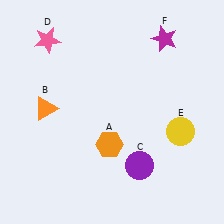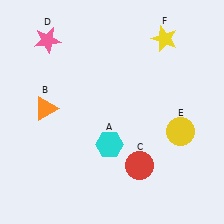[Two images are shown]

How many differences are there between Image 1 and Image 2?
There are 3 differences between the two images.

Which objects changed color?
A changed from orange to cyan. C changed from purple to red. F changed from magenta to yellow.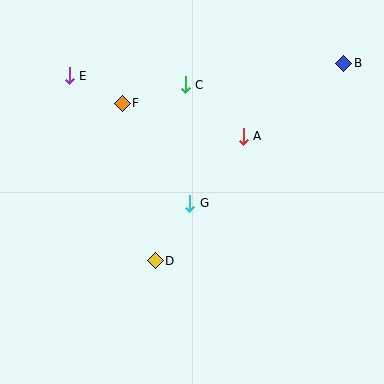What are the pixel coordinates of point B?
Point B is at (344, 63).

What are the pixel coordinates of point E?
Point E is at (69, 76).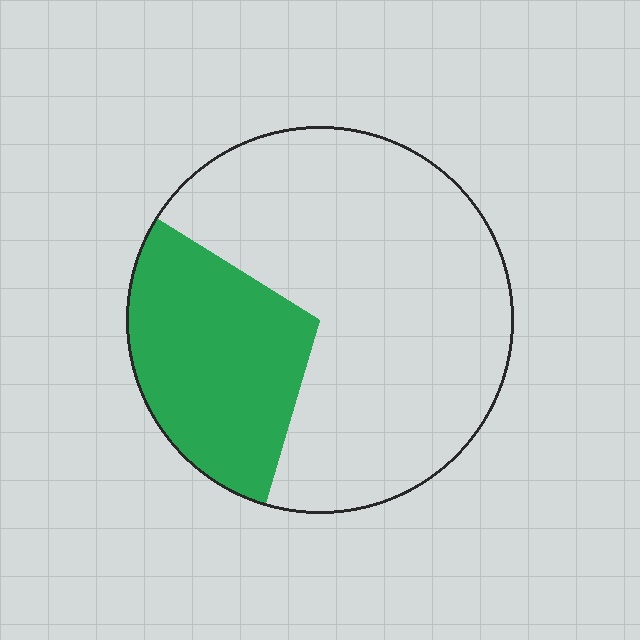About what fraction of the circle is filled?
About one third (1/3).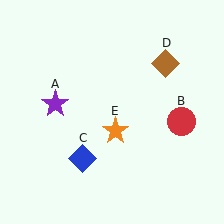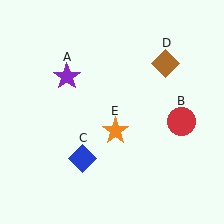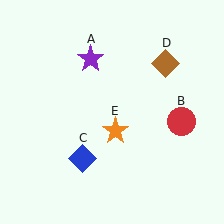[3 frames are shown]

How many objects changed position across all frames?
1 object changed position: purple star (object A).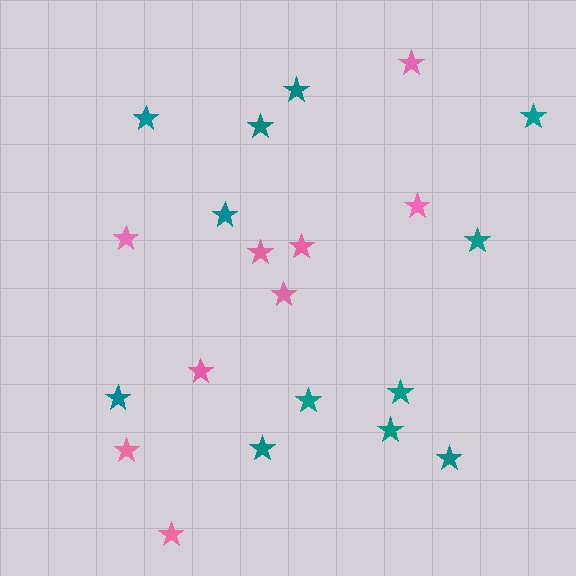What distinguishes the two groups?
There are 2 groups: one group of teal stars (12) and one group of pink stars (9).